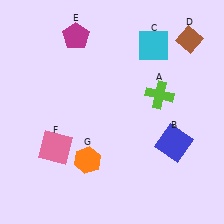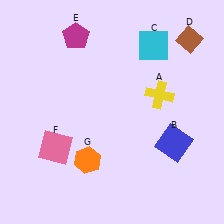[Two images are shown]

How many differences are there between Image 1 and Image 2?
There is 1 difference between the two images.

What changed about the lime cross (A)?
In Image 1, A is lime. In Image 2, it changed to yellow.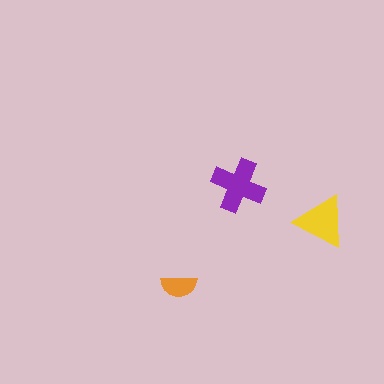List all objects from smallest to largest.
The orange semicircle, the yellow triangle, the purple cross.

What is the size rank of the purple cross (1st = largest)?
1st.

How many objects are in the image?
There are 3 objects in the image.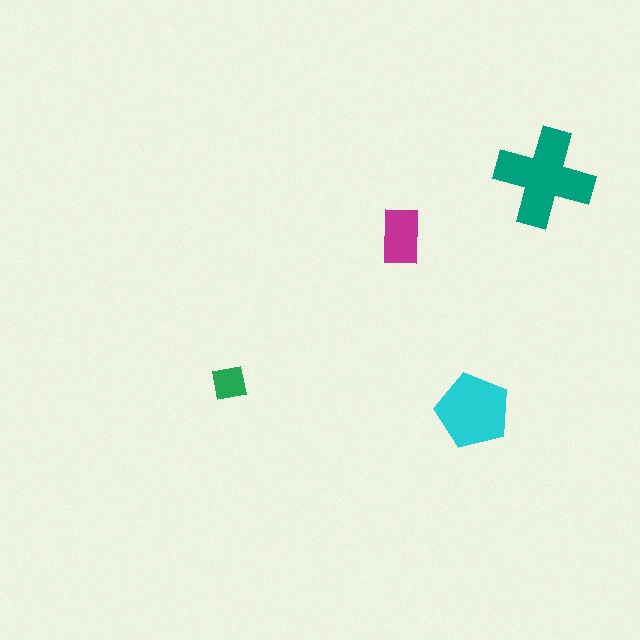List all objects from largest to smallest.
The teal cross, the cyan pentagon, the magenta rectangle, the green square.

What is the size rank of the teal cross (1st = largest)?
1st.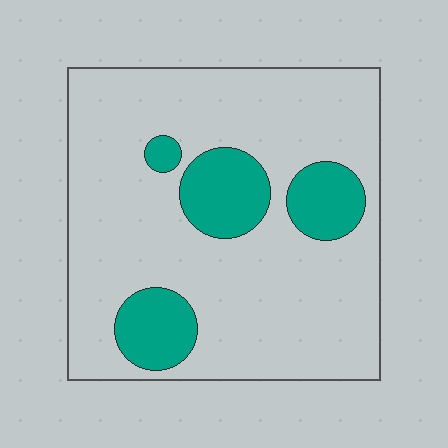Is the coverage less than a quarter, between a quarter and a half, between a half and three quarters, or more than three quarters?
Less than a quarter.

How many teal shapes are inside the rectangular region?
4.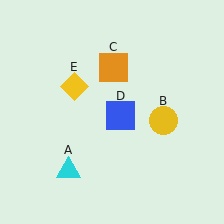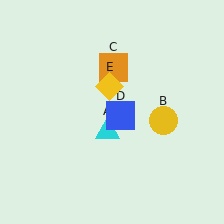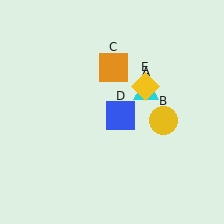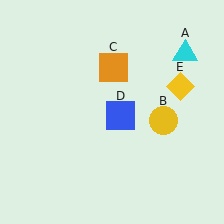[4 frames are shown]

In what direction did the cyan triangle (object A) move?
The cyan triangle (object A) moved up and to the right.